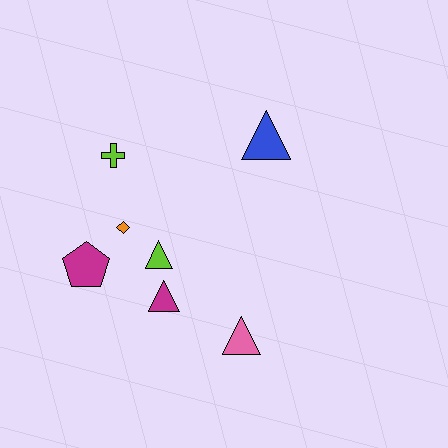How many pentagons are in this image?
There is 1 pentagon.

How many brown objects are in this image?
There are no brown objects.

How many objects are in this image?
There are 7 objects.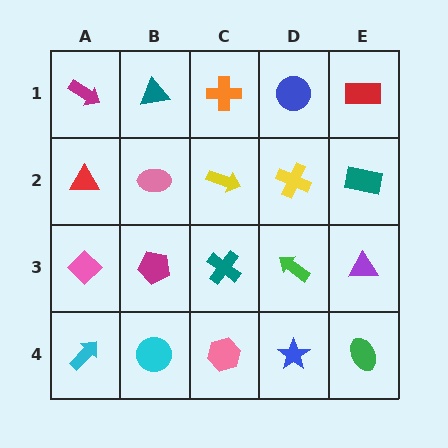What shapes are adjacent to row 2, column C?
An orange cross (row 1, column C), a teal cross (row 3, column C), a pink ellipse (row 2, column B), a yellow cross (row 2, column D).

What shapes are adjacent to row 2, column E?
A red rectangle (row 1, column E), a purple triangle (row 3, column E), a yellow cross (row 2, column D).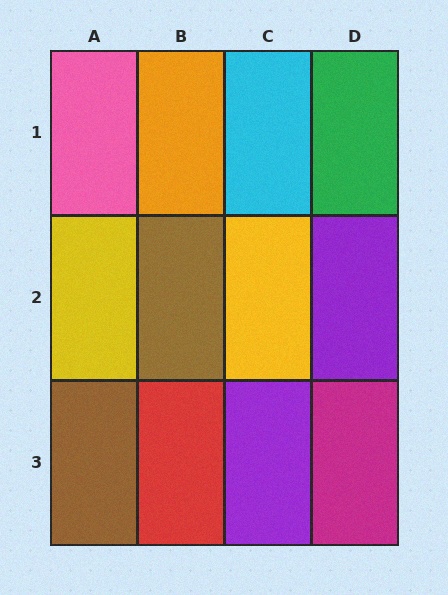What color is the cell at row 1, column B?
Orange.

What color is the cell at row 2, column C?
Yellow.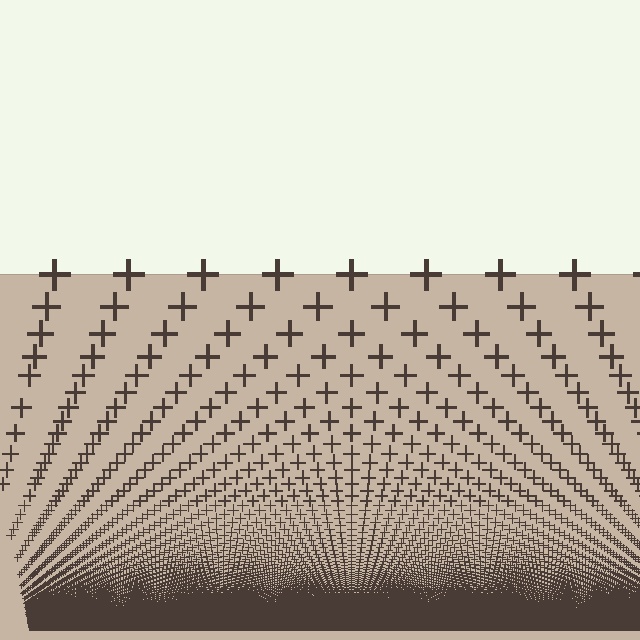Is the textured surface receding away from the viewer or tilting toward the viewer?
The surface appears to tilt toward the viewer. Texture elements get larger and sparser toward the top.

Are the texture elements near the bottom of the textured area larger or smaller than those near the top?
Smaller. The gradient is inverted — elements near the bottom are smaller and denser.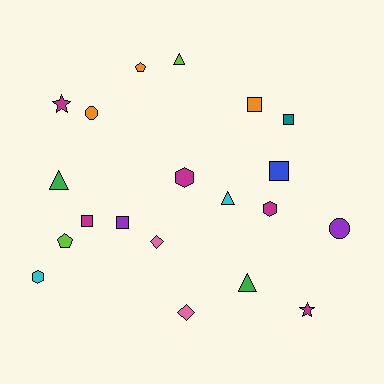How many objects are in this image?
There are 20 objects.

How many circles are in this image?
There are 2 circles.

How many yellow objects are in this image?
There are no yellow objects.